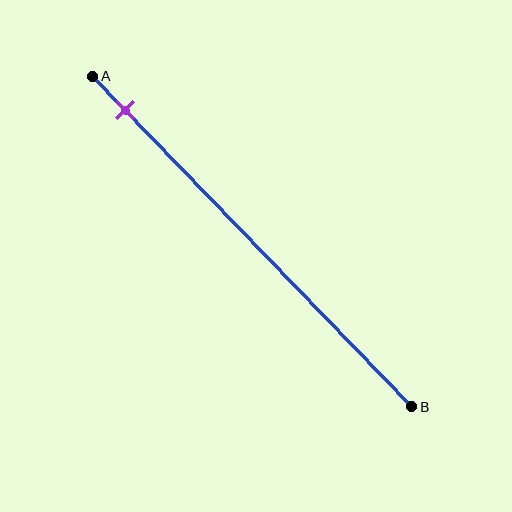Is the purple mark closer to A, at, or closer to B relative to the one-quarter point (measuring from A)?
The purple mark is closer to point A than the one-quarter point of segment AB.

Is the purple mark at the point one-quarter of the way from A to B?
No, the mark is at about 10% from A, not at the 25% one-quarter point.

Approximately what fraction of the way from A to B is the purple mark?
The purple mark is approximately 10% of the way from A to B.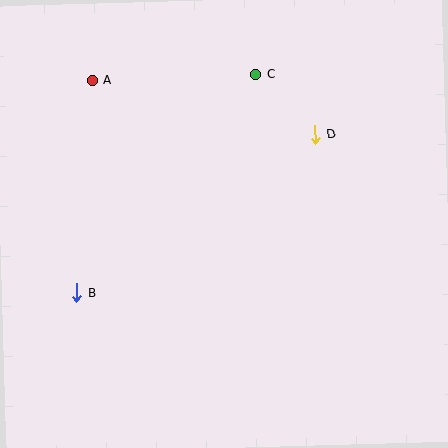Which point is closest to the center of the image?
Point D at (315, 135) is closest to the center.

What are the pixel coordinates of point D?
Point D is at (315, 135).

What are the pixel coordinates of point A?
Point A is at (92, 81).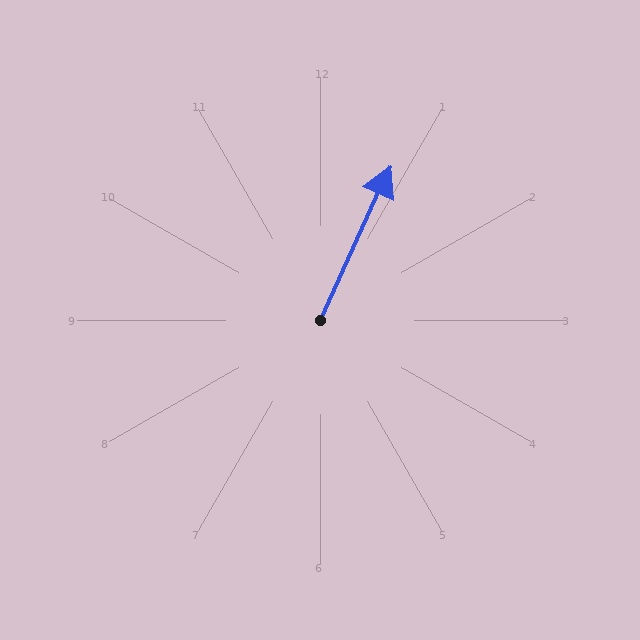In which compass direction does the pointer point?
Northeast.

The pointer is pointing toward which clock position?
Roughly 1 o'clock.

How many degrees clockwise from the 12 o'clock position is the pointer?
Approximately 25 degrees.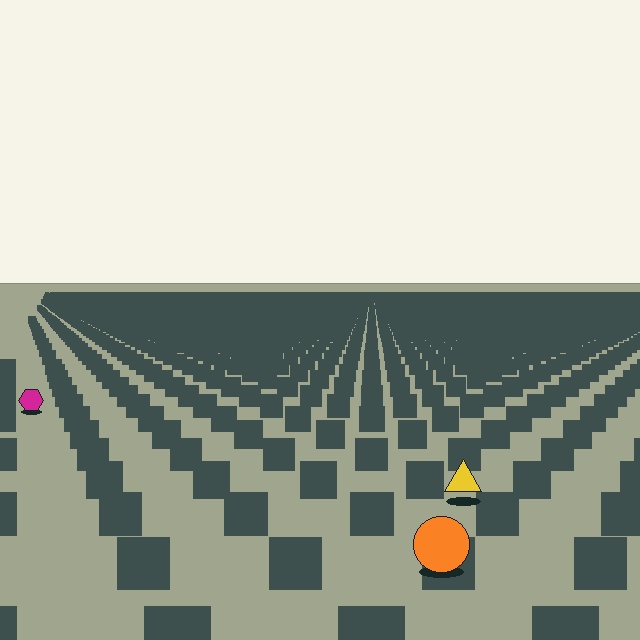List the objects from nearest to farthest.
From nearest to farthest: the orange circle, the yellow triangle, the magenta hexagon.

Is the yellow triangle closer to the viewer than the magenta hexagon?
Yes. The yellow triangle is closer — you can tell from the texture gradient: the ground texture is coarser near it.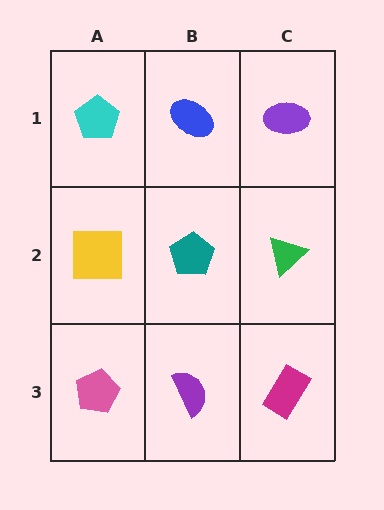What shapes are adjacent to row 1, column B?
A teal pentagon (row 2, column B), a cyan pentagon (row 1, column A), a purple ellipse (row 1, column C).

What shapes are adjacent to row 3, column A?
A yellow square (row 2, column A), a purple semicircle (row 3, column B).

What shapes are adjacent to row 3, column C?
A green triangle (row 2, column C), a purple semicircle (row 3, column B).